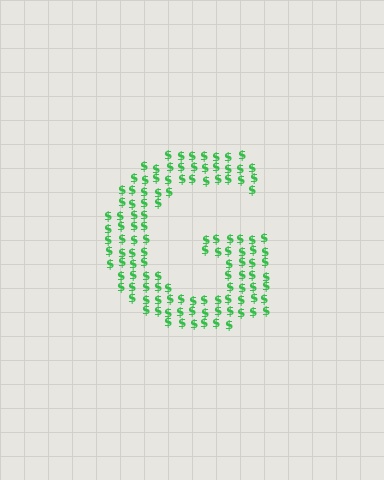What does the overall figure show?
The overall figure shows the letter G.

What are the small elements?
The small elements are dollar signs.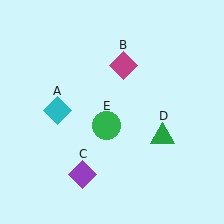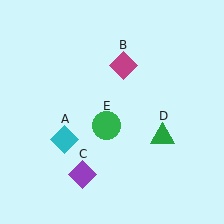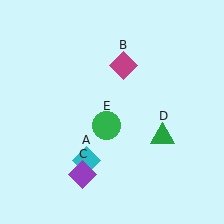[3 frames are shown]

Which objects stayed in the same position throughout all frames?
Magenta diamond (object B) and purple diamond (object C) and green triangle (object D) and green circle (object E) remained stationary.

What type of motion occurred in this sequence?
The cyan diamond (object A) rotated counterclockwise around the center of the scene.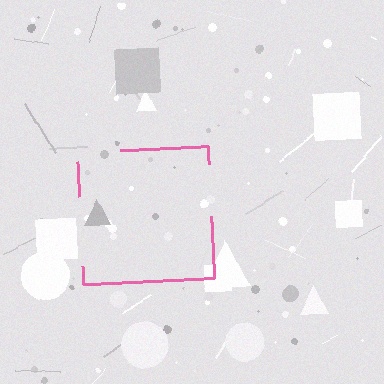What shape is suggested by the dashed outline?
The dashed outline suggests a square.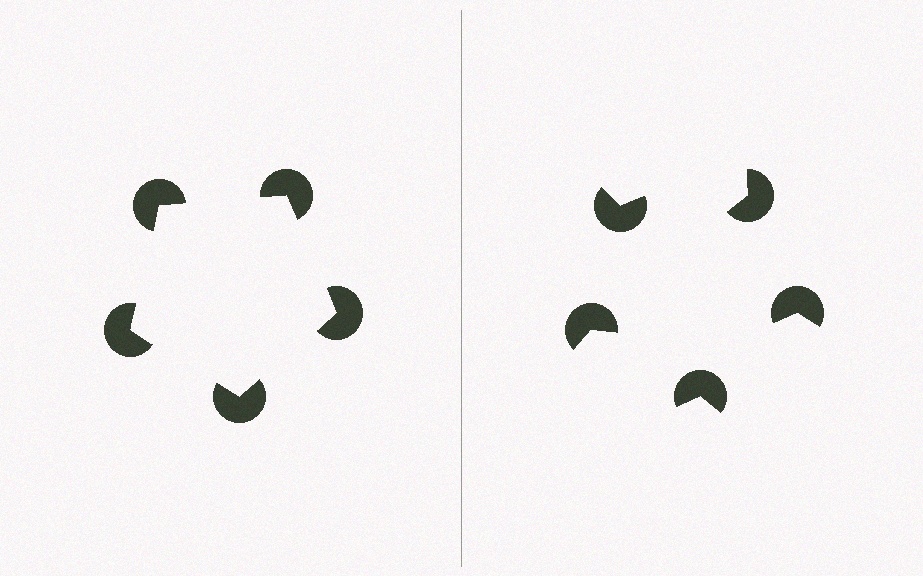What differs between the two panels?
The pac-man discs are positioned identically on both sides; only the wedge orientations differ. On the left they align to a pentagon; on the right they are misaligned.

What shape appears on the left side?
An illusory pentagon.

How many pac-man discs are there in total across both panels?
10 — 5 on each side.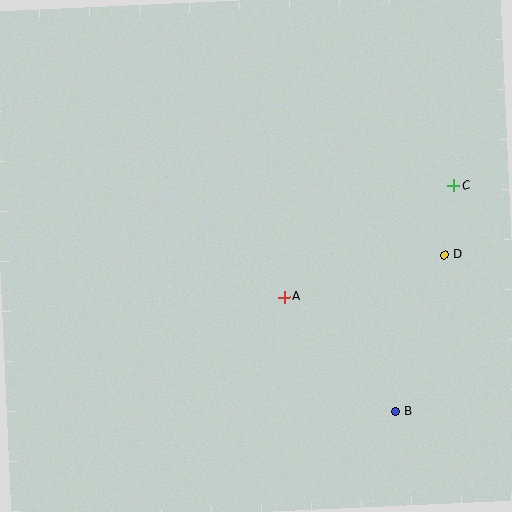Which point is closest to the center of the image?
Point A at (284, 297) is closest to the center.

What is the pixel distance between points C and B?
The distance between C and B is 233 pixels.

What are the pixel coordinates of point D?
Point D is at (445, 255).